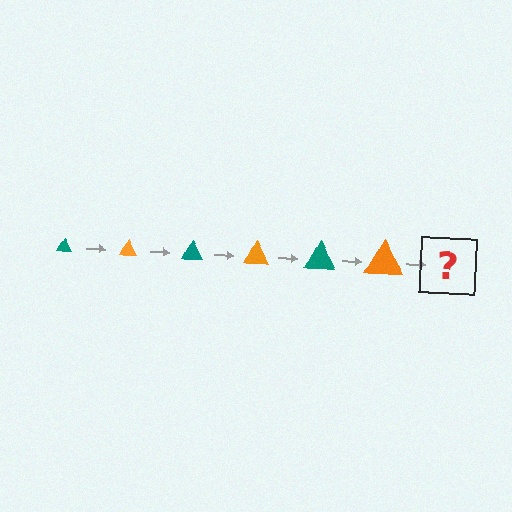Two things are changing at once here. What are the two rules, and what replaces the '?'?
The two rules are that the triangle grows larger each step and the color cycles through teal and orange. The '?' should be a teal triangle, larger than the previous one.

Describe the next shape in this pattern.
It should be a teal triangle, larger than the previous one.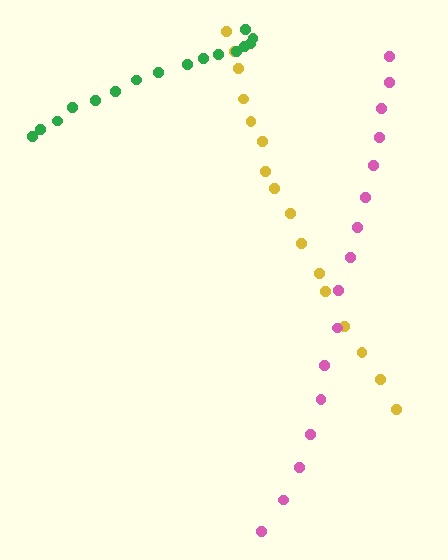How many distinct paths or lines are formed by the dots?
There are 3 distinct paths.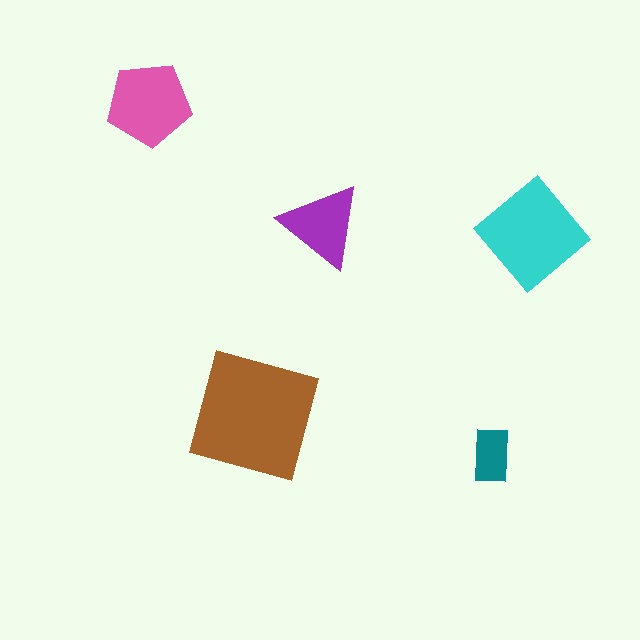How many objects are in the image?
There are 5 objects in the image.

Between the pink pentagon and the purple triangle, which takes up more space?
The pink pentagon.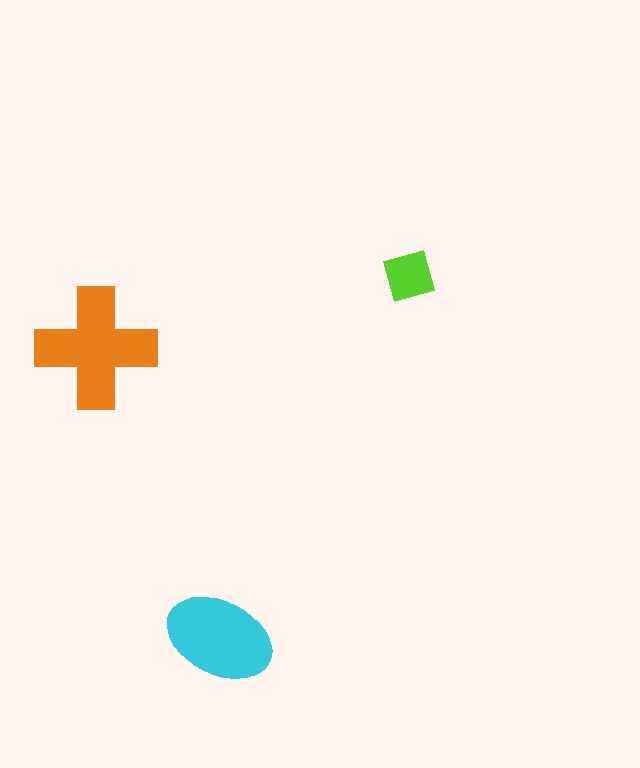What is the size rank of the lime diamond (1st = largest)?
3rd.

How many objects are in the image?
There are 3 objects in the image.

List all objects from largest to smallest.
The orange cross, the cyan ellipse, the lime diamond.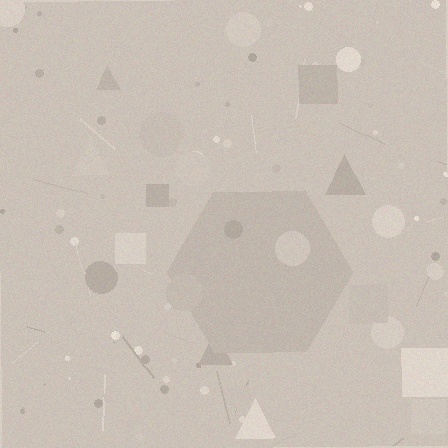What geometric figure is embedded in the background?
A hexagon is embedded in the background.